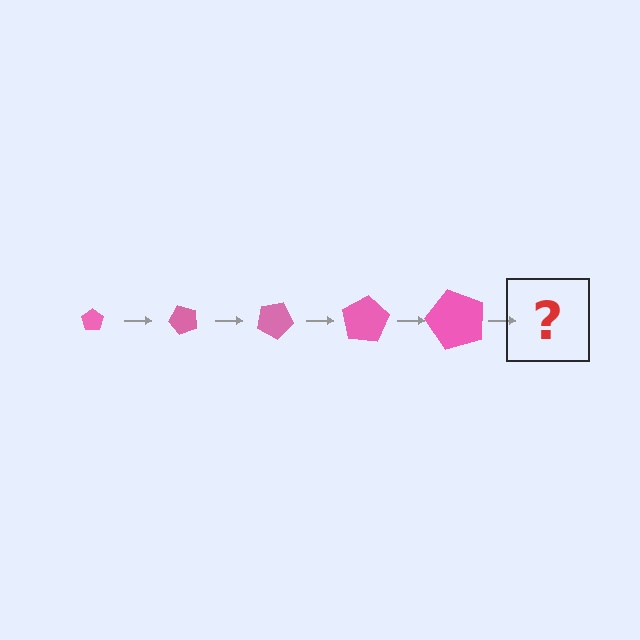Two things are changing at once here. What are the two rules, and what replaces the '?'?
The two rules are that the pentagon grows larger each step and it rotates 50 degrees each step. The '?' should be a pentagon, larger than the previous one and rotated 250 degrees from the start.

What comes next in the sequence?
The next element should be a pentagon, larger than the previous one and rotated 250 degrees from the start.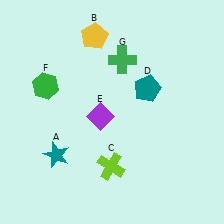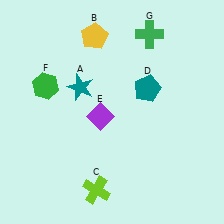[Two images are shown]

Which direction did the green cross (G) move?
The green cross (G) moved right.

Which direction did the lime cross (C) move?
The lime cross (C) moved down.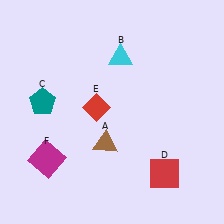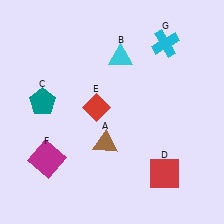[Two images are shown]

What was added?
A cyan cross (G) was added in Image 2.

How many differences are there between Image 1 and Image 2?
There is 1 difference between the two images.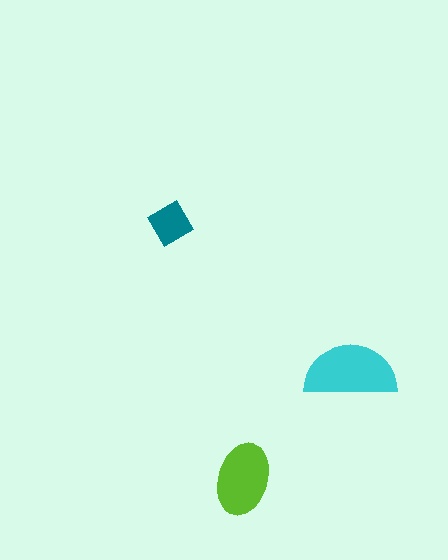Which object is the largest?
The cyan semicircle.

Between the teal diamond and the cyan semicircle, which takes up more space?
The cyan semicircle.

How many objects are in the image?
There are 3 objects in the image.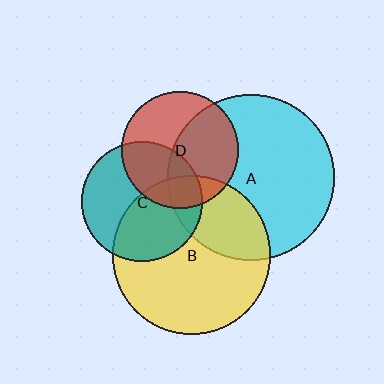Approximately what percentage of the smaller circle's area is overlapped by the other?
Approximately 20%.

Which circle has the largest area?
Circle A (cyan).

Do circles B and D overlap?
Yes.